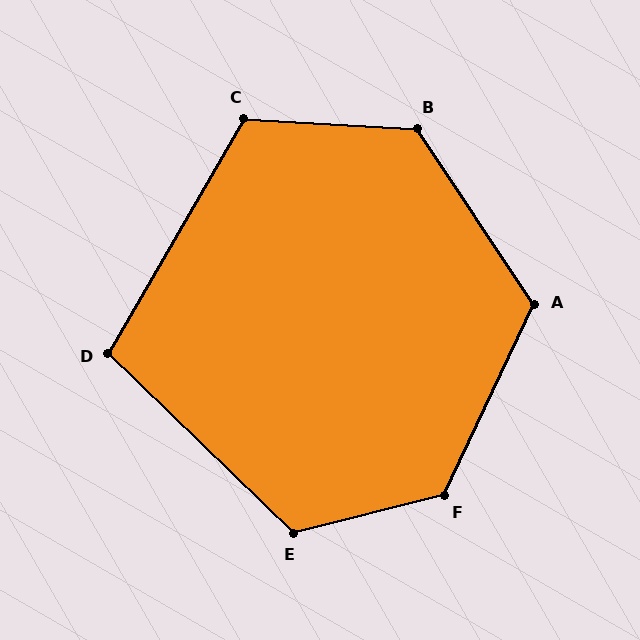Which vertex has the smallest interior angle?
D, at approximately 104 degrees.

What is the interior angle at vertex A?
Approximately 121 degrees (obtuse).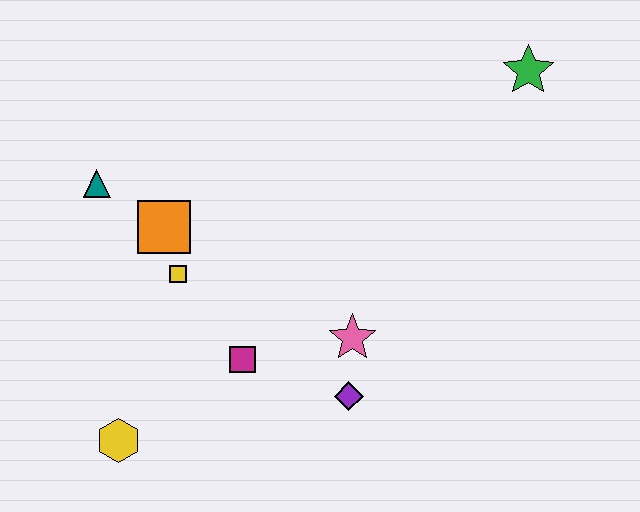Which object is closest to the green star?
The pink star is closest to the green star.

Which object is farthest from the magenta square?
The green star is farthest from the magenta square.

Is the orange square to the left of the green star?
Yes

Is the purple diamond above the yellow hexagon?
Yes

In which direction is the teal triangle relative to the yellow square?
The teal triangle is above the yellow square.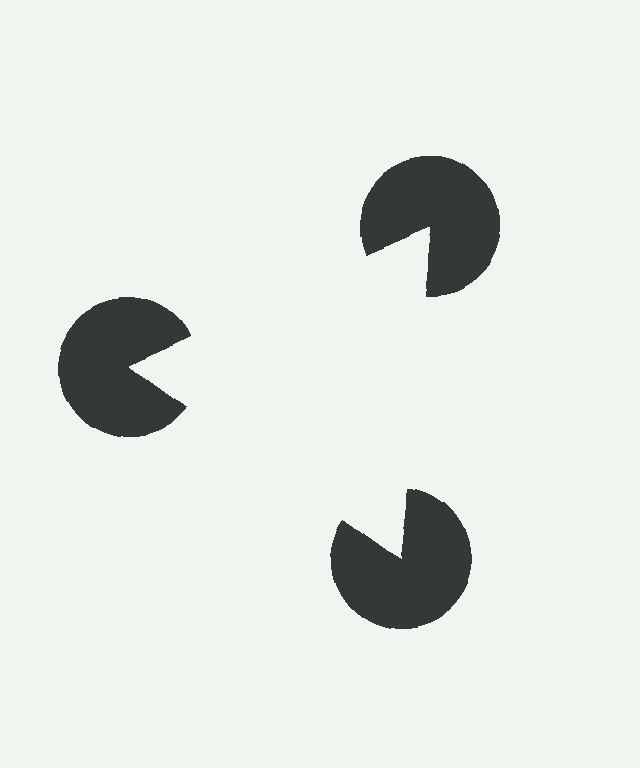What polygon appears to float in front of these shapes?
An illusory triangle — its edges are inferred from the aligned wedge cuts in the pac-man discs, not physically drawn.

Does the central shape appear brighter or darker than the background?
It typically appears slightly brighter than the background, even though no actual brightness change is drawn.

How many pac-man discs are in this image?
There are 3 — one at each vertex of the illusory triangle.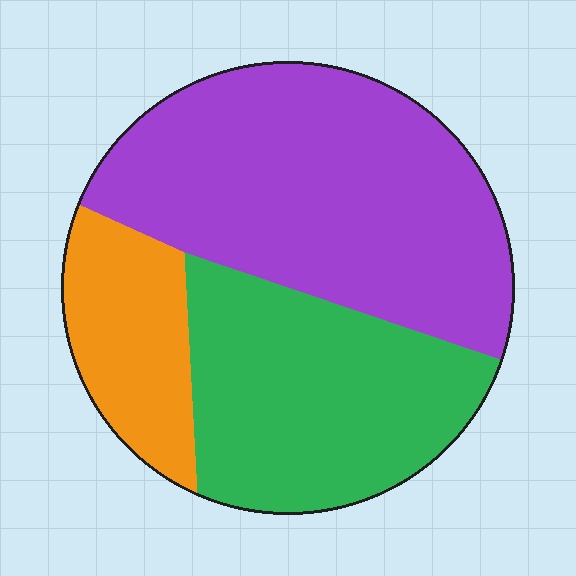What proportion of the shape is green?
Green covers around 35% of the shape.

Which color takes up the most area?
Purple, at roughly 50%.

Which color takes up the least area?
Orange, at roughly 15%.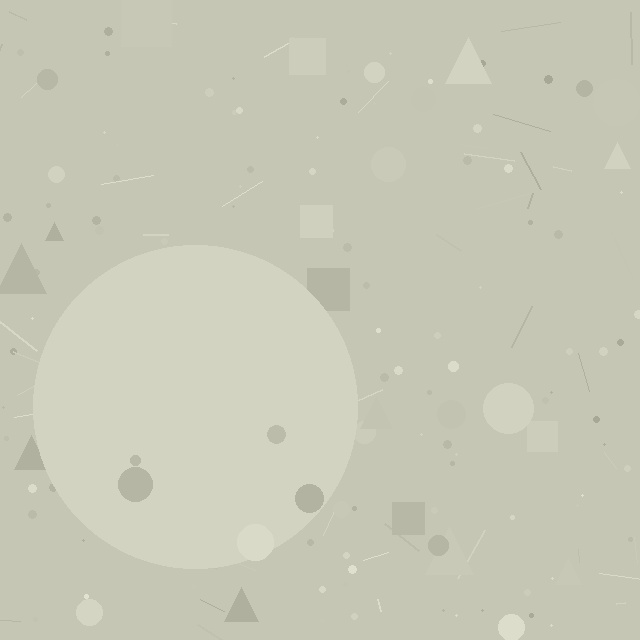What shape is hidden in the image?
A circle is hidden in the image.